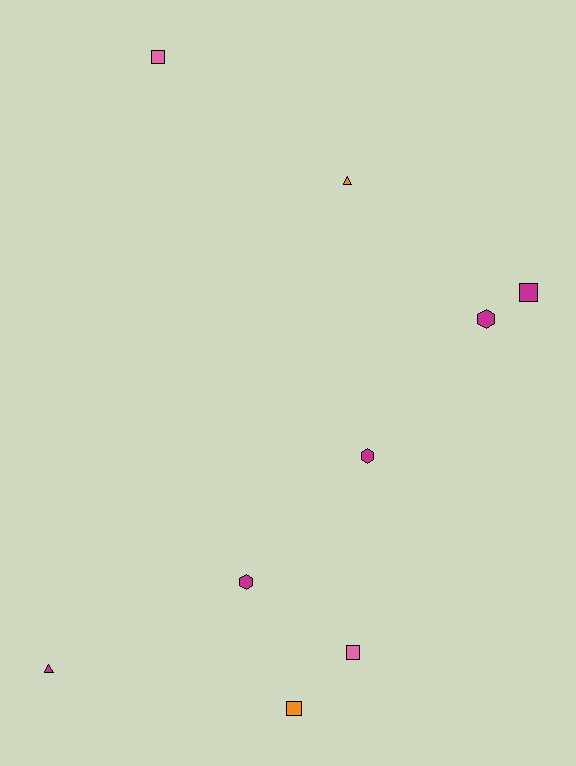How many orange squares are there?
There is 1 orange square.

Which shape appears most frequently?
Square, with 4 objects.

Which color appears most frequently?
Magenta, with 5 objects.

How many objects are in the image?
There are 9 objects.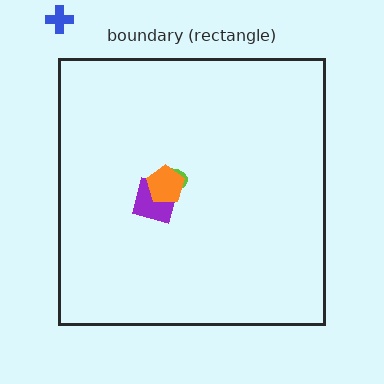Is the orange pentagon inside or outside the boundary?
Inside.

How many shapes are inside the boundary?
3 inside, 1 outside.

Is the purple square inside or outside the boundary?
Inside.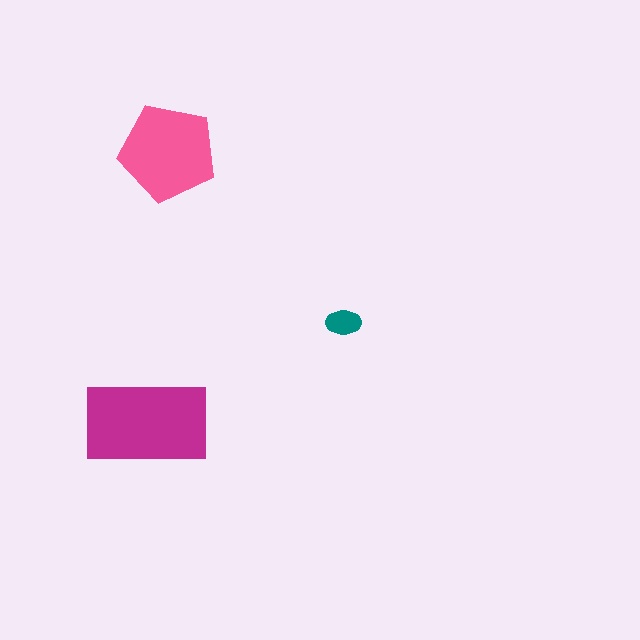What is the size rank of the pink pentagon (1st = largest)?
2nd.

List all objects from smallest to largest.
The teal ellipse, the pink pentagon, the magenta rectangle.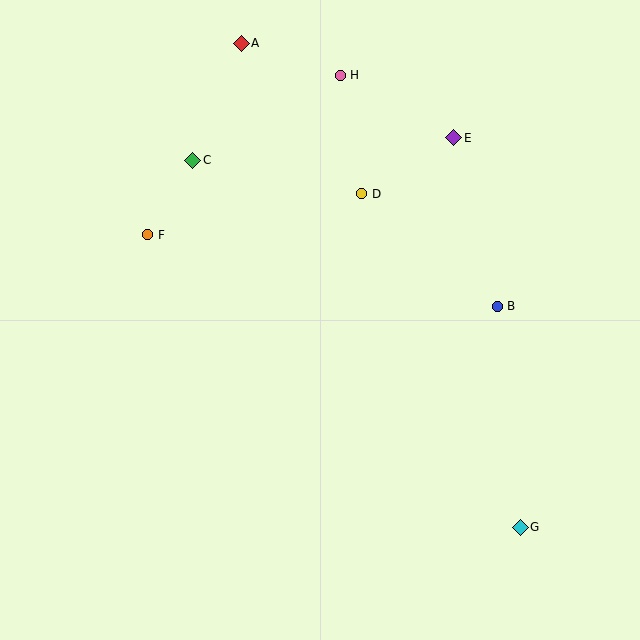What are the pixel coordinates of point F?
Point F is at (148, 235).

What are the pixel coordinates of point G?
Point G is at (520, 527).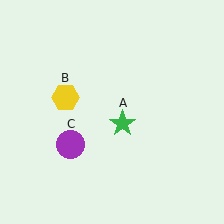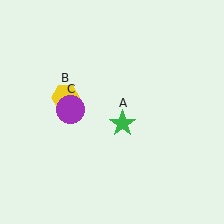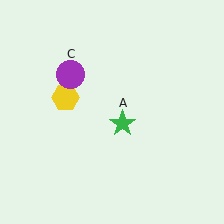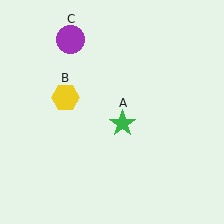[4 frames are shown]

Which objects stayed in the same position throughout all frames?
Green star (object A) and yellow hexagon (object B) remained stationary.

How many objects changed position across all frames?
1 object changed position: purple circle (object C).